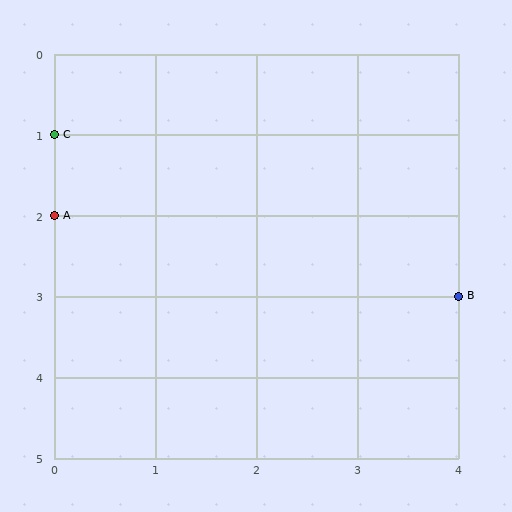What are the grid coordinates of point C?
Point C is at grid coordinates (0, 1).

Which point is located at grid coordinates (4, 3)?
Point B is at (4, 3).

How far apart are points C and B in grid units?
Points C and B are 4 columns and 2 rows apart (about 4.5 grid units diagonally).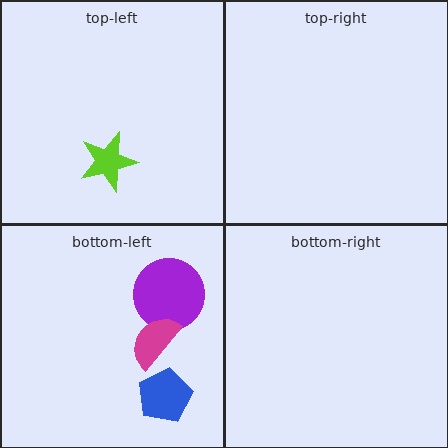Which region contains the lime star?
The top-left region.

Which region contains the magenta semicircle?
The bottom-left region.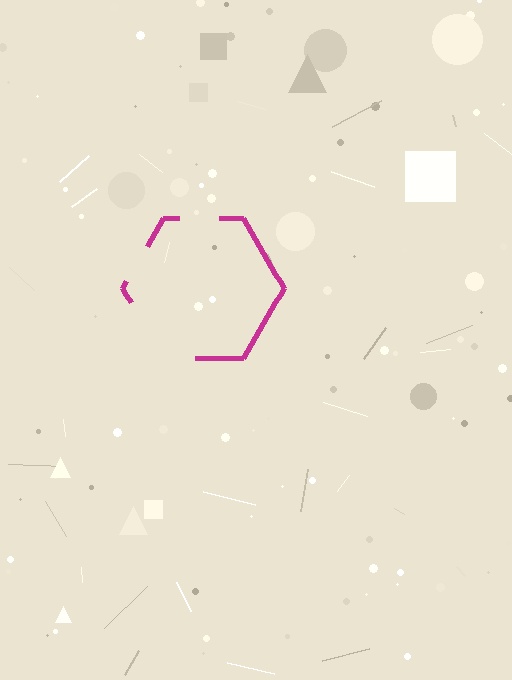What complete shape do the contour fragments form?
The contour fragments form a hexagon.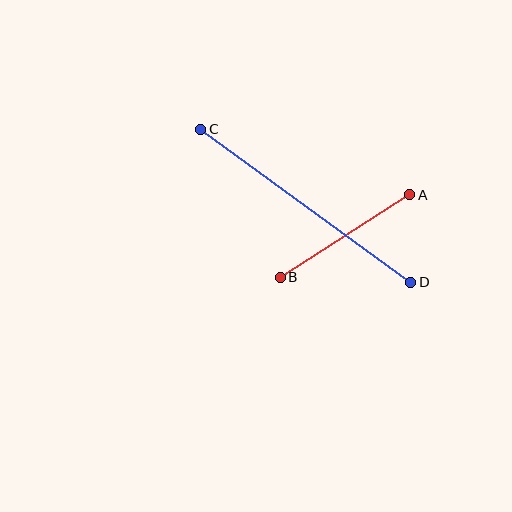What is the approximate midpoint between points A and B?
The midpoint is at approximately (345, 236) pixels.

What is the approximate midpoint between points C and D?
The midpoint is at approximately (306, 206) pixels.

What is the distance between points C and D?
The distance is approximately 260 pixels.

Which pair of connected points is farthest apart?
Points C and D are farthest apart.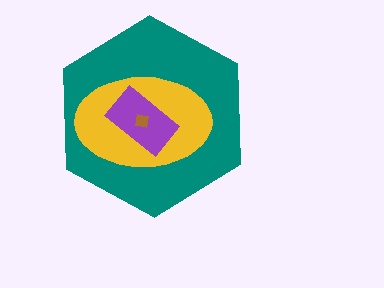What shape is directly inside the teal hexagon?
The yellow ellipse.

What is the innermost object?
The brown square.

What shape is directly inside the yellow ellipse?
The purple rectangle.